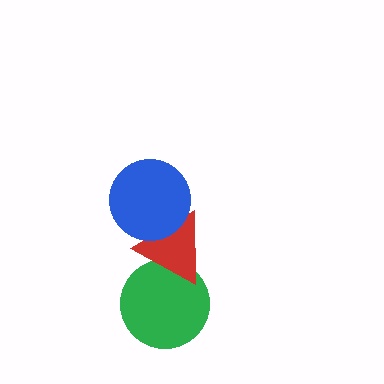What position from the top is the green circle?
The green circle is 3rd from the top.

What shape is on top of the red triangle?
The blue circle is on top of the red triangle.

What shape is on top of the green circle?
The red triangle is on top of the green circle.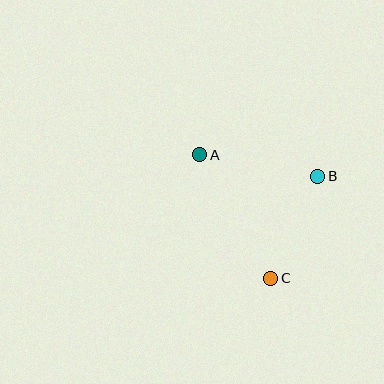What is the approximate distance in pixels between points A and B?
The distance between A and B is approximately 120 pixels.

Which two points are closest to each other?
Points B and C are closest to each other.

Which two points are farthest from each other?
Points A and C are farthest from each other.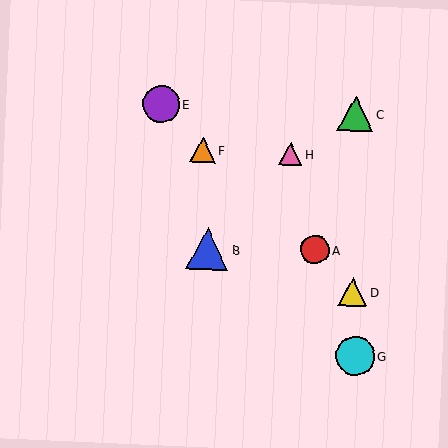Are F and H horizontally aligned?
Yes, both are at y≈150.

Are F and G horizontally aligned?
No, F is at y≈150 and G is at y≈356.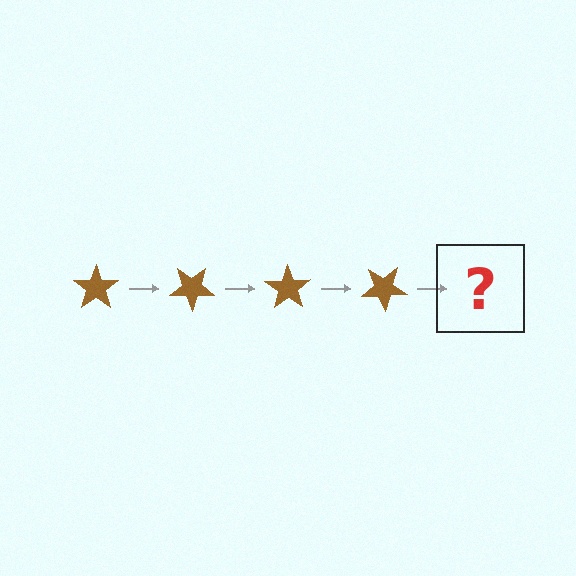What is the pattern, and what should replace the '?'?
The pattern is that the star rotates 35 degrees each step. The '?' should be a brown star rotated 140 degrees.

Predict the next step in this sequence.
The next step is a brown star rotated 140 degrees.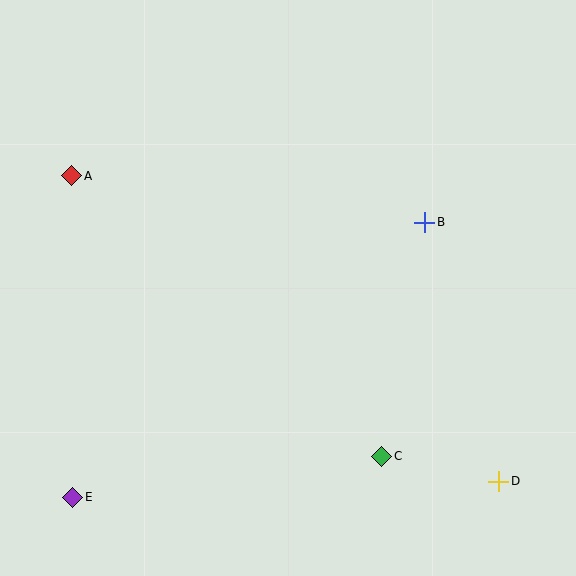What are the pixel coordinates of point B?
Point B is at (425, 222).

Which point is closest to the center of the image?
Point B at (425, 222) is closest to the center.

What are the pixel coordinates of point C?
Point C is at (382, 456).